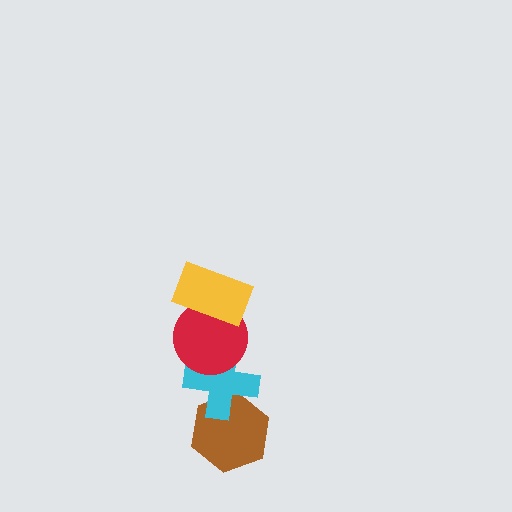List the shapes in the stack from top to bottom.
From top to bottom: the yellow rectangle, the red circle, the cyan cross, the brown hexagon.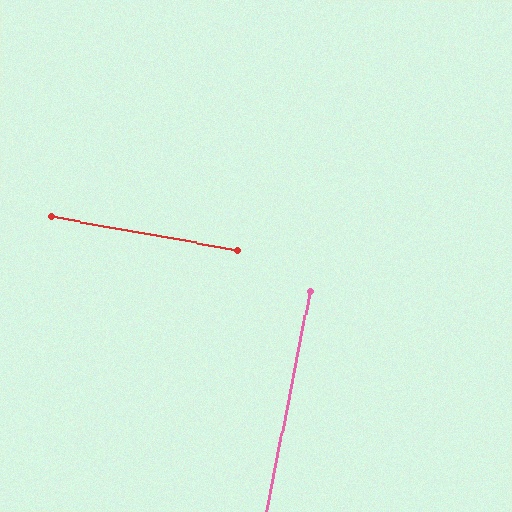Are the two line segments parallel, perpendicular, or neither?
Perpendicular — they meet at approximately 89°.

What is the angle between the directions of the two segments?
Approximately 89 degrees.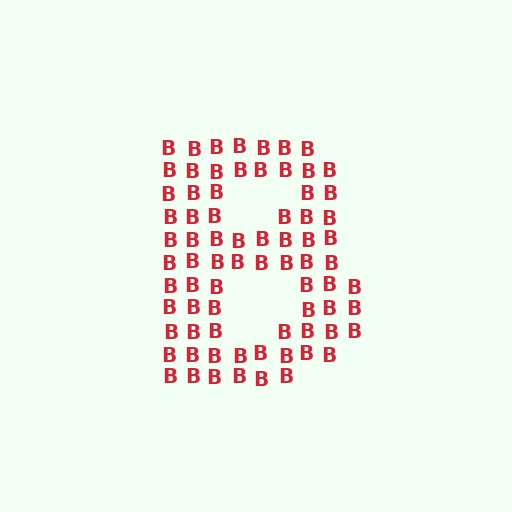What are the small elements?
The small elements are letter B's.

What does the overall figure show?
The overall figure shows the letter B.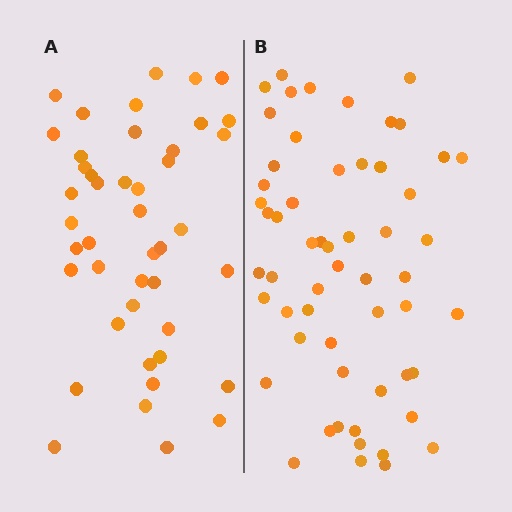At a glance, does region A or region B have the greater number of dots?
Region B (the right region) has more dots.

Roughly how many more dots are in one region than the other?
Region B has approximately 15 more dots than region A.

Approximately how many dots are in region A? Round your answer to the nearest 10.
About 40 dots. (The exact count is 44, which rounds to 40.)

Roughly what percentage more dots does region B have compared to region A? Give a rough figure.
About 30% more.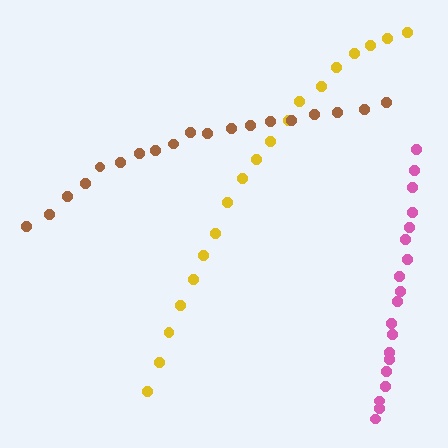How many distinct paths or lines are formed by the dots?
There are 3 distinct paths.